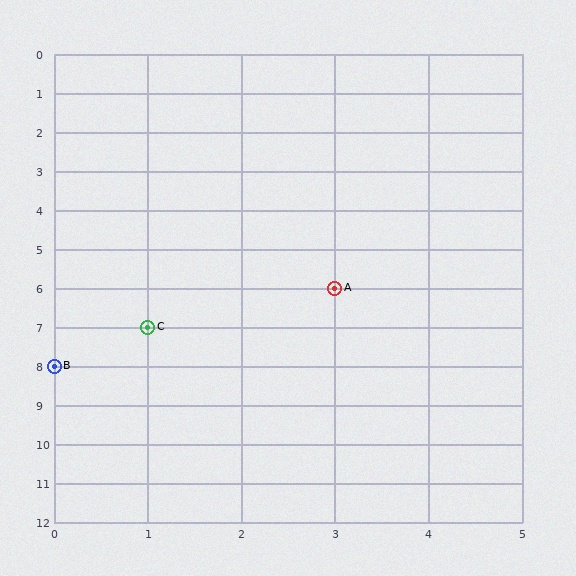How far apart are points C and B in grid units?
Points C and B are 1 column and 1 row apart (about 1.4 grid units diagonally).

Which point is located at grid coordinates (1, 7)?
Point C is at (1, 7).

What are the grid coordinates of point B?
Point B is at grid coordinates (0, 8).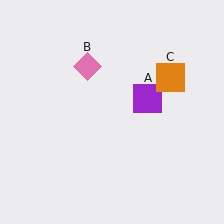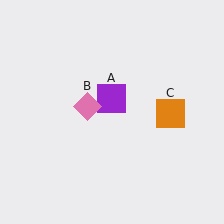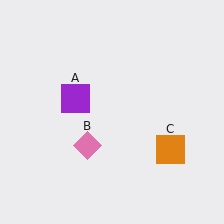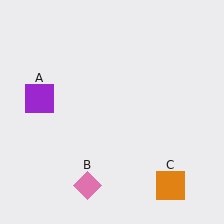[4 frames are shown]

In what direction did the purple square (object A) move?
The purple square (object A) moved left.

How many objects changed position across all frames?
3 objects changed position: purple square (object A), pink diamond (object B), orange square (object C).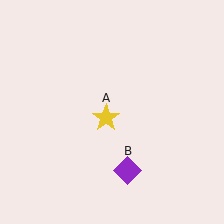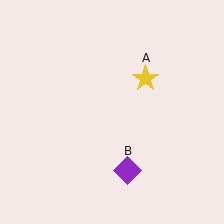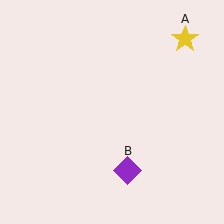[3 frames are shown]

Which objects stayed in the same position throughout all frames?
Purple diamond (object B) remained stationary.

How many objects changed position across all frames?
1 object changed position: yellow star (object A).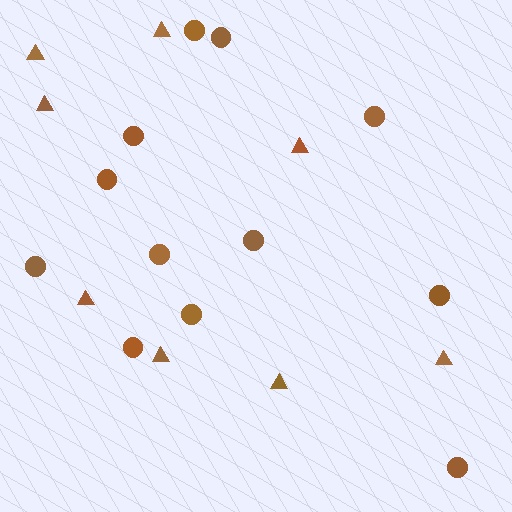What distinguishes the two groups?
There are 2 groups: one group of triangles (8) and one group of circles (12).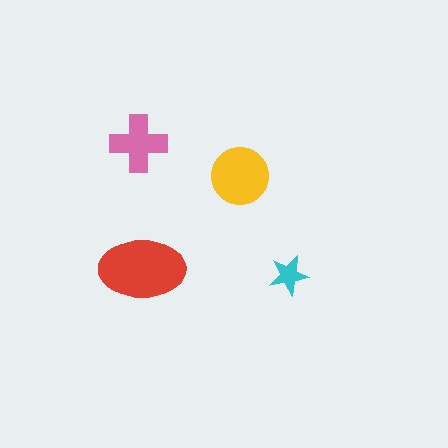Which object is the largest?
The red ellipse.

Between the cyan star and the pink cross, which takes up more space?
The pink cross.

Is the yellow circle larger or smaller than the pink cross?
Larger.